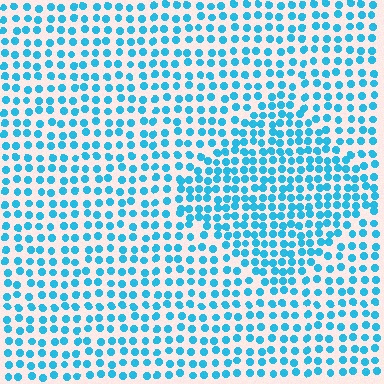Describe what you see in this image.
The image contains small cyan elements arranged at two different densities. A diamond-shaped region is visible where the elements are more densely packed than the surrounding area.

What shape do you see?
I see a diamond.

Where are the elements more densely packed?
The elements are more densely packed inside the diamond boundary.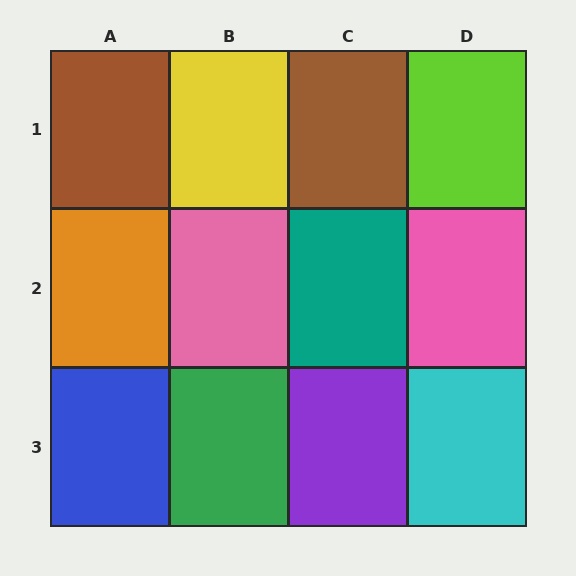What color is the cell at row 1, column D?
Lime.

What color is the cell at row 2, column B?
Pink.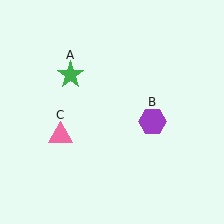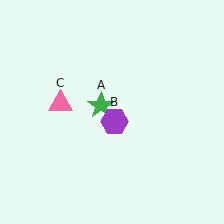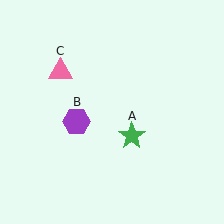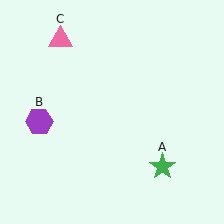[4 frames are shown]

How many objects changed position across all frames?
3 objects changed position: green star (object A), purple hexagon (object B), pink triangle (object C).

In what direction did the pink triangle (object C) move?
The pink triangle (object C) moved up.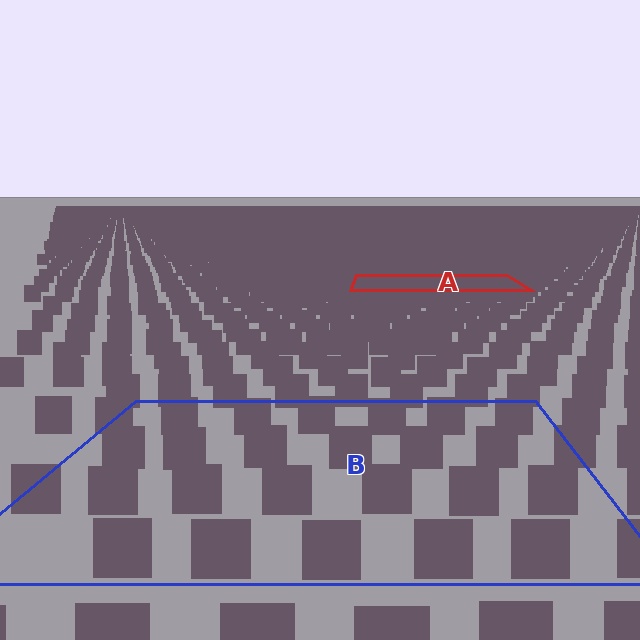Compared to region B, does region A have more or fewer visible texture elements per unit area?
Region A has more texture elements per unit area — they are packed more densely because it is farther away.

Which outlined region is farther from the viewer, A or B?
Region A is farther from the viewer — the texture elements inside it appear smaller and more densely packed.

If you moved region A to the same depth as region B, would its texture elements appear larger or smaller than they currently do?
They would appear larger. At a closer depth, the same texture elements are projected at a bigger on-screen size.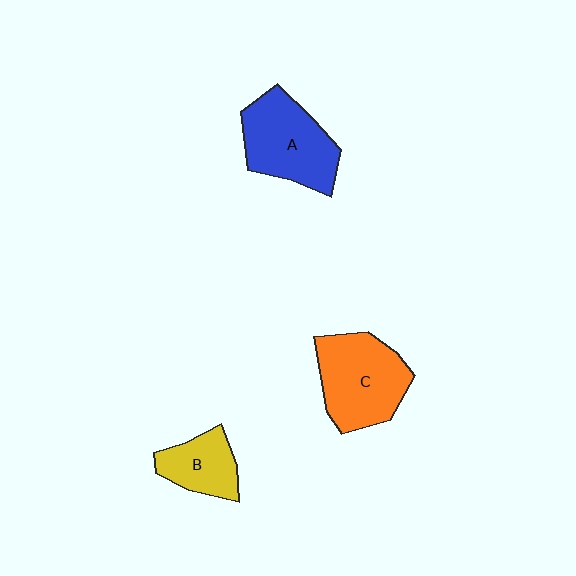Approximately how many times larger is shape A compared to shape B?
Approximately 1.7 times.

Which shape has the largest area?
Shape C (orange).